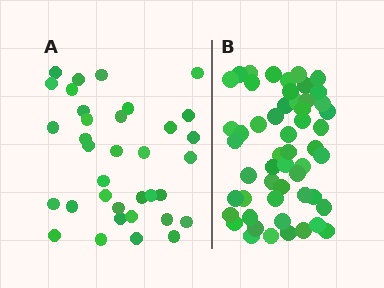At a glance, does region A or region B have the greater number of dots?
Region B (the right region) has more dots.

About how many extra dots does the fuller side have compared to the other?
Region B has approximately 20 more dots than region A.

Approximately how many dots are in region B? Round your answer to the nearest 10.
About 50 dots. (The exact count is 53, which rounds to 50.)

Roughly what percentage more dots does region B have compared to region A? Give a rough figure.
About 50% more.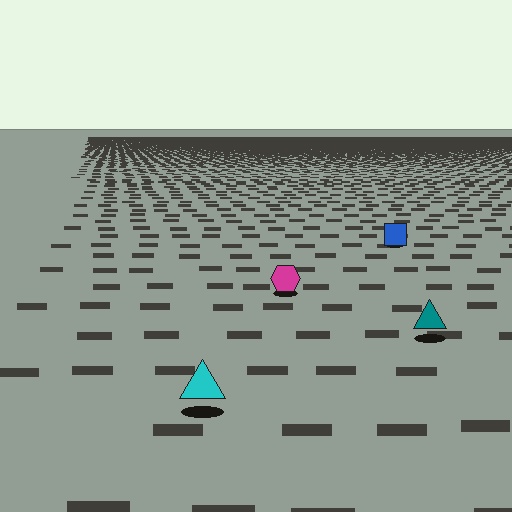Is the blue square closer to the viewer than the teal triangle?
No. The teal triangle is closer — you can tell from the texture gradient: the ground texture is coarser near it.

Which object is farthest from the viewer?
The blue square is farthest from the viewer. It appears smaller and the ground texture around it is denser.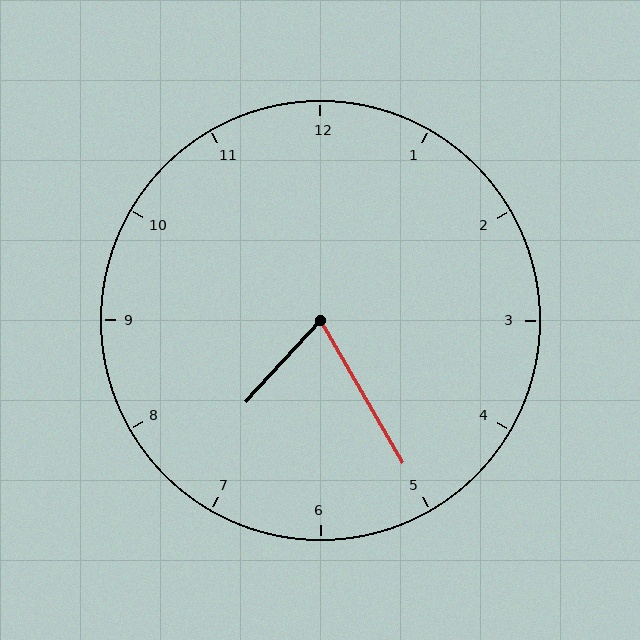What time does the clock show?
7:25.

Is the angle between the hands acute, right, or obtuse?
It is acute.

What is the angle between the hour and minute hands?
Approximately 72 degrees.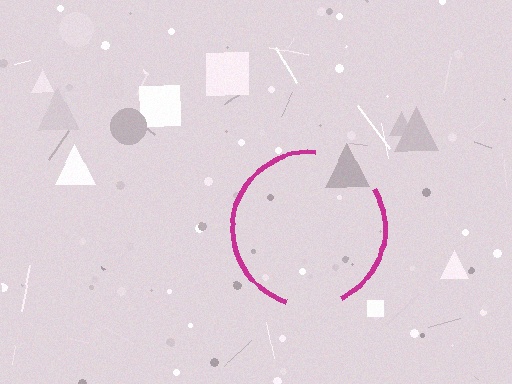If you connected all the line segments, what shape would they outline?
They would outline a circle.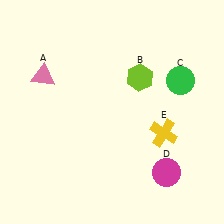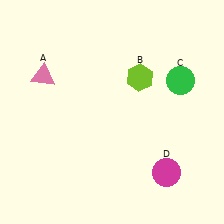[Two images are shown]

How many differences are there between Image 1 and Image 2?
There is 1 difference between the two images.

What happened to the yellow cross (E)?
The yellow cross (E) was removed in Image 2. It was in the bottom-right area of Image 1.